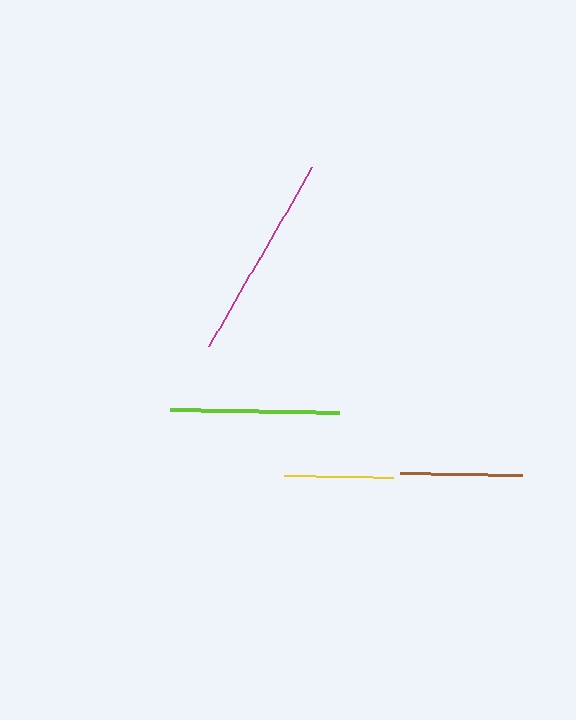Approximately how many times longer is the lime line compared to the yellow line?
The lime line is approximately 1.6 times the length of the yellow line.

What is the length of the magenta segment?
The magenta segment is approximately 206 pixels long.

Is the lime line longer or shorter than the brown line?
The lime line is longer than the brown line.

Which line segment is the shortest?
The yellow line is the shortest at approximately 109 pixels.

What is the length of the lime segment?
The lime segment is approximately 169 pixels long.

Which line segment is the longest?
The magenta line is the longest at approximately 206 pixels.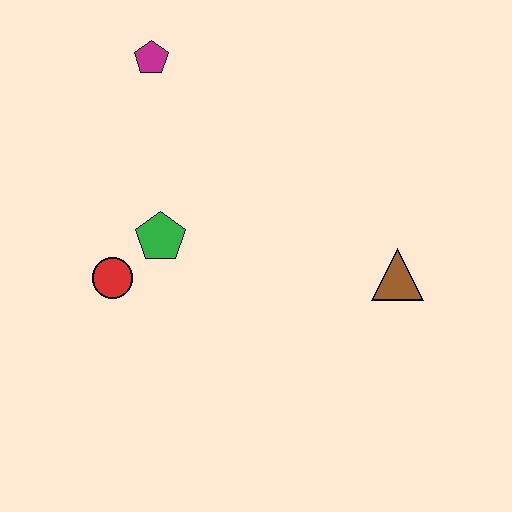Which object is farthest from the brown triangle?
The magenta pentagon is farthest from the brown triangle.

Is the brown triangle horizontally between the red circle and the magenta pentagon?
No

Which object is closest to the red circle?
The green pentagon is closest to the red circle.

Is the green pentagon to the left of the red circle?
No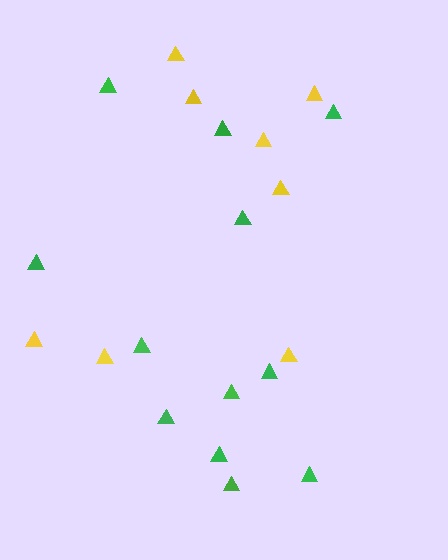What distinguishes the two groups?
There are 2 groups: one group of green triangles (12) and one group of yellow triangles (8).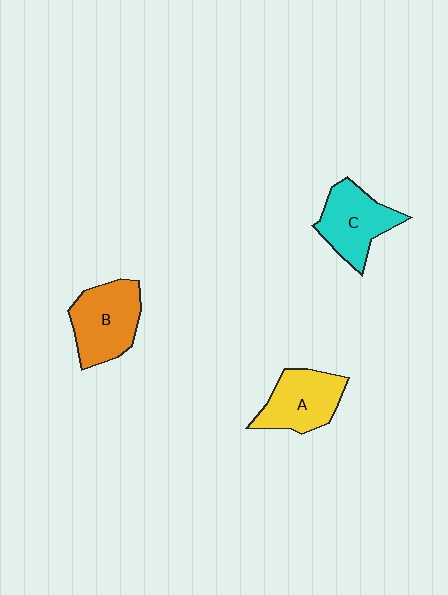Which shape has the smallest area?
Shape A (yellow).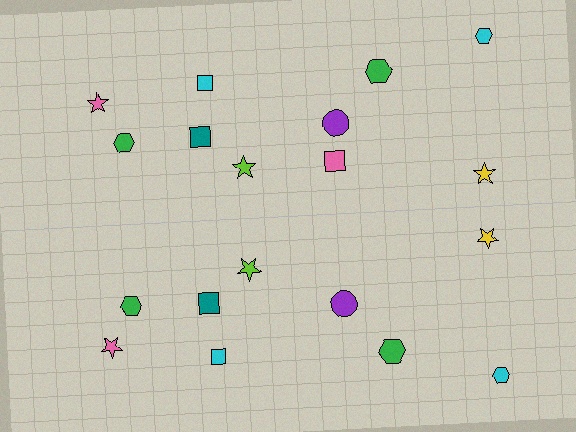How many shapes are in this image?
There are 19 shapes in this image.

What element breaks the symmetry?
A pink square is missing from the bottom side.